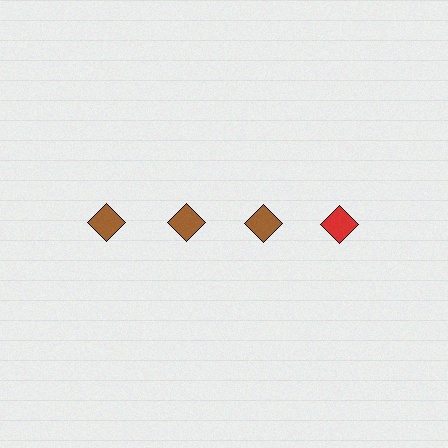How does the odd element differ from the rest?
It has a different color: red instead of brown.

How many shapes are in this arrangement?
There are 4 shapes arranged in a grid pattern.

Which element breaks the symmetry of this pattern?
The red diamond in the top row, second from right column breaks the symmetry. All other shapes are brown diamonds.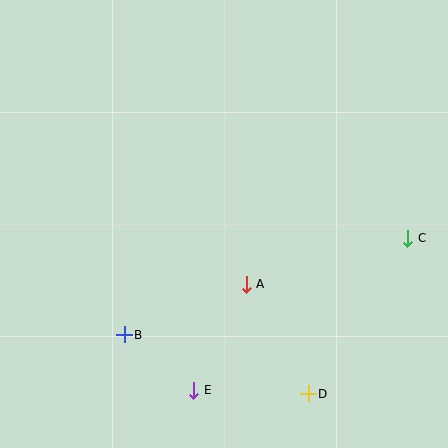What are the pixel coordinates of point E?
Point E is at (194, 390).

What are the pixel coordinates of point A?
Point A is at (246, 284).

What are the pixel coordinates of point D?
Point D is at (308, 394).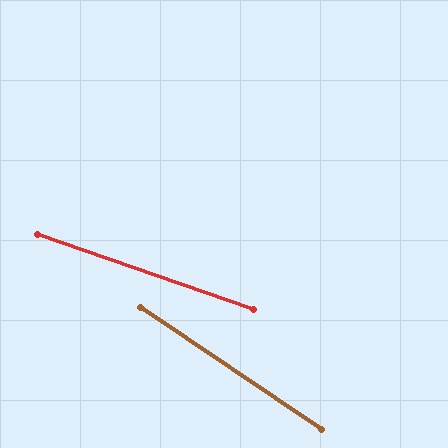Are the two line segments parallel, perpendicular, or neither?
Neither parallel nor perpendicular — they differ by about 15°.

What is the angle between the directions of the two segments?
Approximately 15 degrees.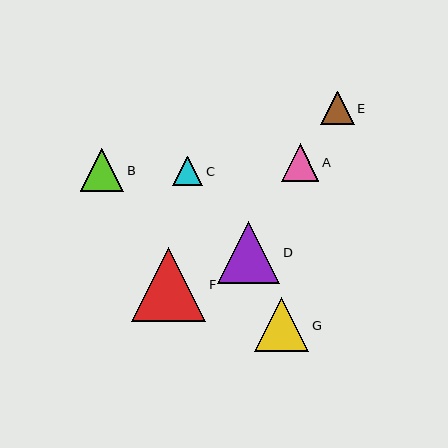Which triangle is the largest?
Triangle F is the largest with a size of approximately 74 pixels.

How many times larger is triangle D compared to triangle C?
Triangle D is approximately 2.1 times the size of triangle C.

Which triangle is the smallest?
Triangle C is the smallest with a size of approximately 30 pixels.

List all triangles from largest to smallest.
From largest to smallest: F, D, G, B, A, E, C.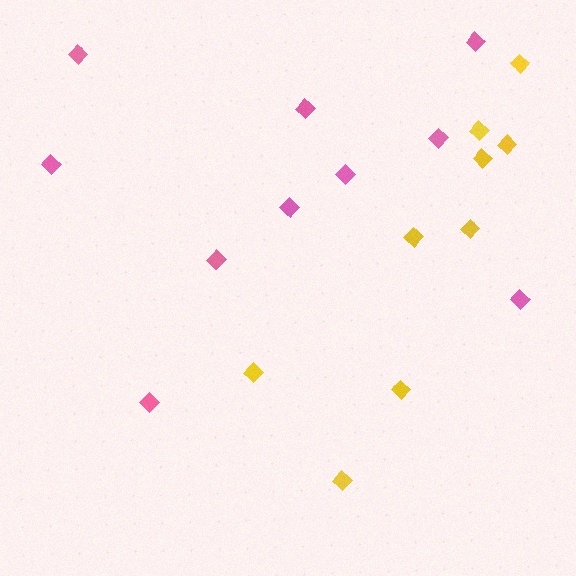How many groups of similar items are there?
There are 2 groups: one group of yellow diamonds (9) and one group of pink diamonds (10).